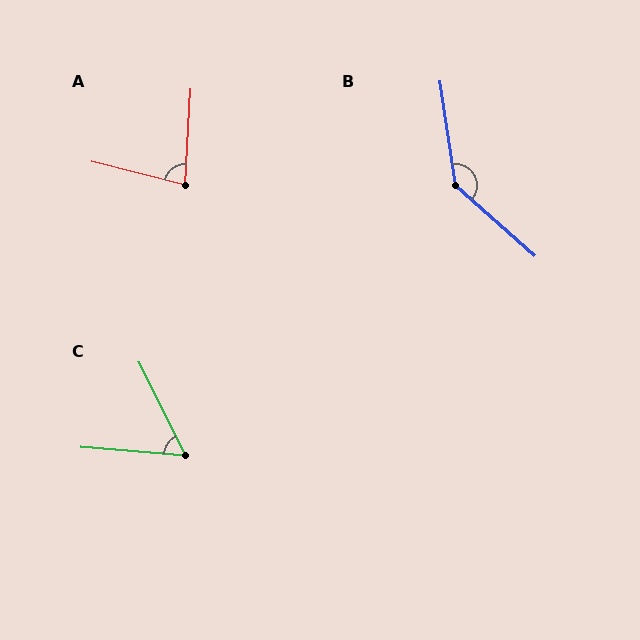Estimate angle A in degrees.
Approximately 79 degrees.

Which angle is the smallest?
C, at approximately 59 degrees.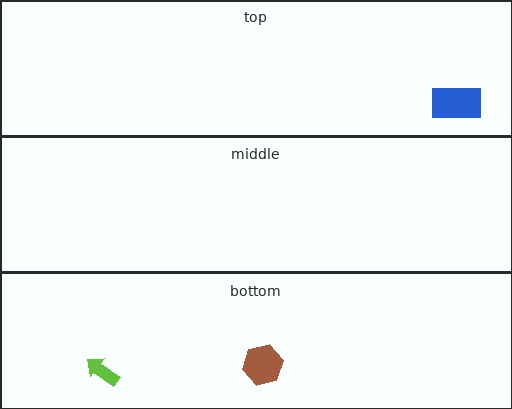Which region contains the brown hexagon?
The bottom region.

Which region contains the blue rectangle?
The top region.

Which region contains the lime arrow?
The bottom region.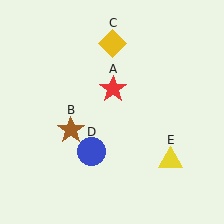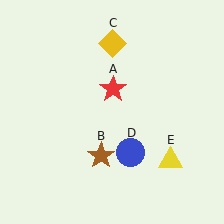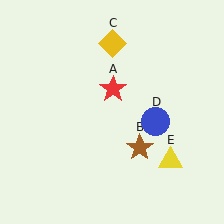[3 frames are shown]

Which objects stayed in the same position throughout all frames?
Red star (object A) and yellow diamond (object C) and yellow triangle (object E) remained stationary.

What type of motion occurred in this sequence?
The brown star (object B), blue circle (object D) rotated counterclockwise around the center of the scene.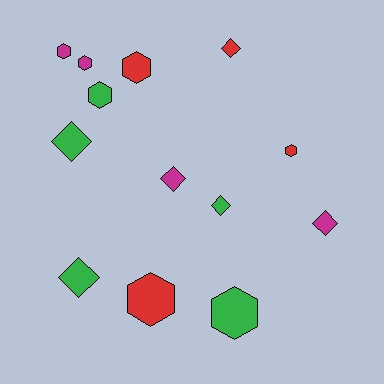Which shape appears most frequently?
Hexagon, with 7 objects.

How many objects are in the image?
There are 13 objects.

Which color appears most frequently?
Green, with 5 objects.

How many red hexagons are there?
There are 3 red hexagons.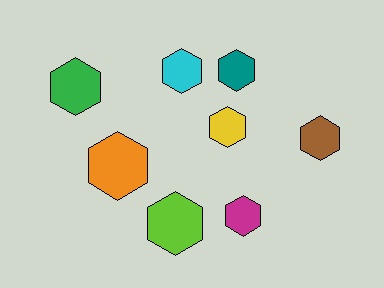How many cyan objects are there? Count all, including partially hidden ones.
There is 1 cyan object.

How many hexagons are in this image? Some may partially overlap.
There are 8 hexagons.